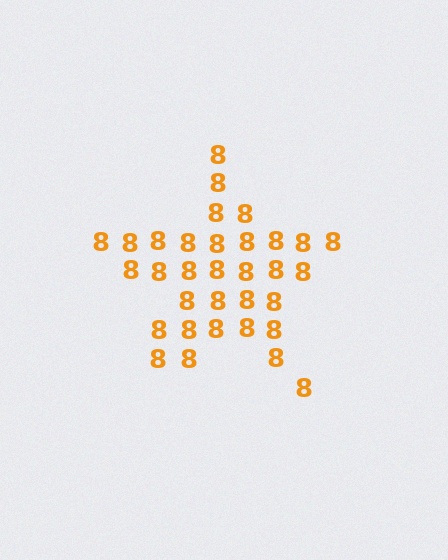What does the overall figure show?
The overall figure shows a star.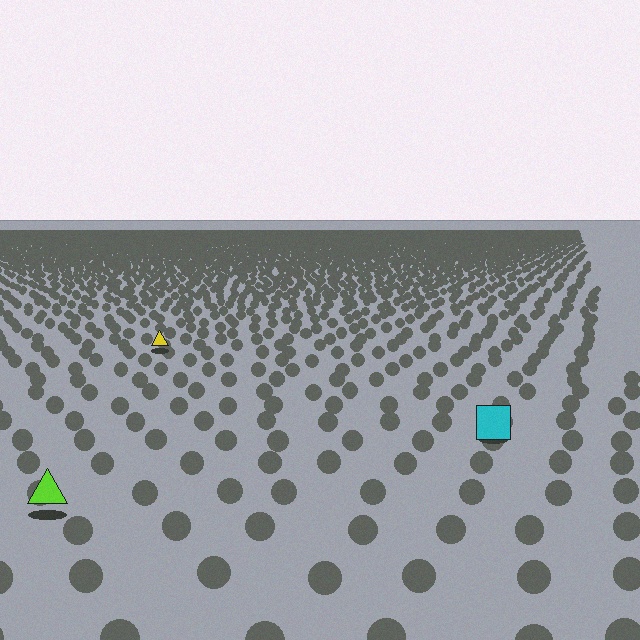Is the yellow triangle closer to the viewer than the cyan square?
No. The cyan square is closer — you can tell from the texture gradient: the ground texture is coarser near it.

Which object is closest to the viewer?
The lime triangle is closest. The texture marks near it are larger and more spread out.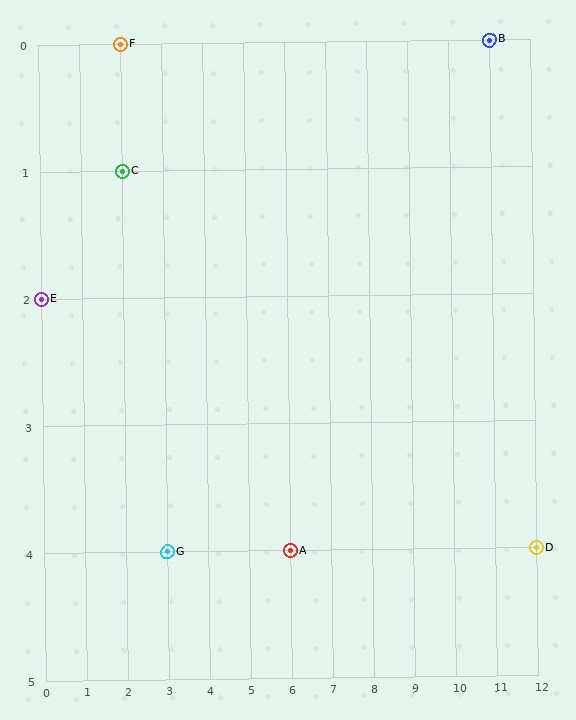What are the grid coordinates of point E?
Point E is at grid coordinates (0, 2).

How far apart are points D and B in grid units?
Points D and B are 1 column and 4 rows apart (about 4.1 grid units diagonally).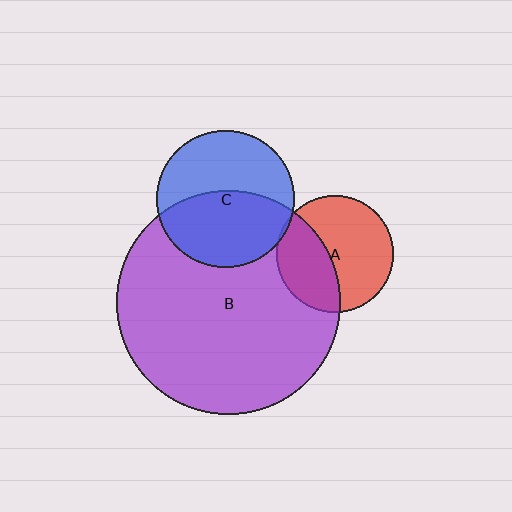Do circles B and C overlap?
Yes.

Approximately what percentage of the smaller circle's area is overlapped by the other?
Approximately 50%.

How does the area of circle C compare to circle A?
Approximately 1.4 times.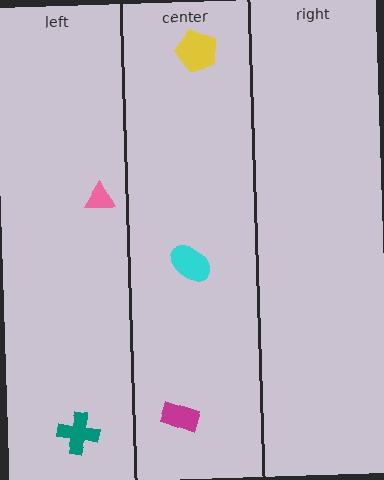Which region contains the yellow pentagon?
The center region.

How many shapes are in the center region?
3.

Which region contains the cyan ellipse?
The center region.